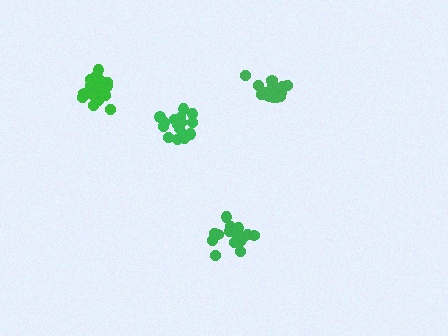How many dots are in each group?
Group 1: 19 dots, Group 2: 21 dots, Group 3: 17 dots, Group 4: 17 dots (74 total).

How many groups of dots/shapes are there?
There are 4 groups.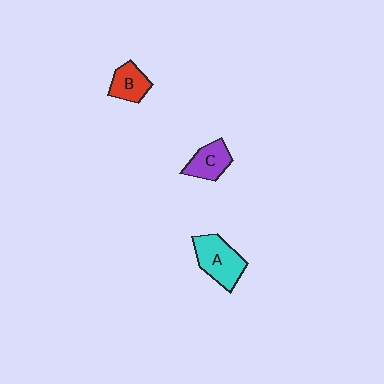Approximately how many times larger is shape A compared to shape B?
Approximately 1.6 times.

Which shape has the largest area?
Shape A (cyan).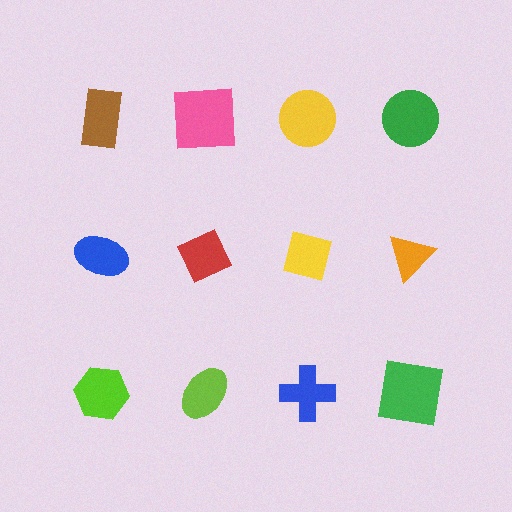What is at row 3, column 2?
A lime ellipse.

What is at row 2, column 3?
A yellow square.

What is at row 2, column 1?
A blue ellipse.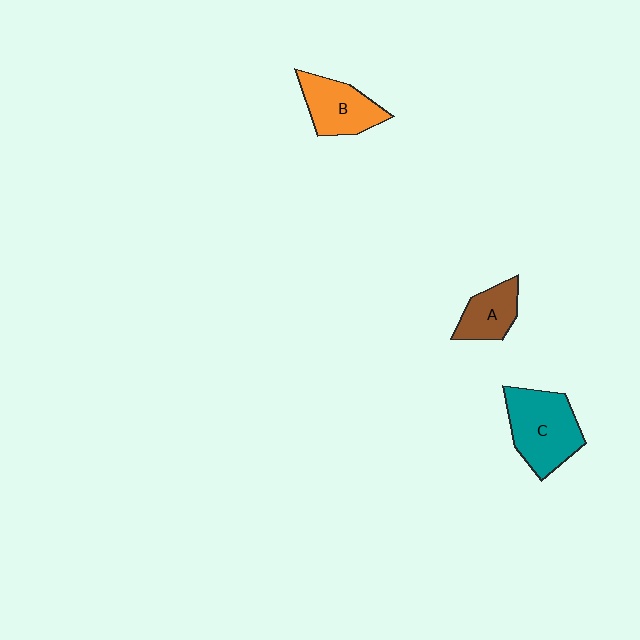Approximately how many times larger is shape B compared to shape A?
Approximately 1.3 times.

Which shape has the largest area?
Shape C (teal).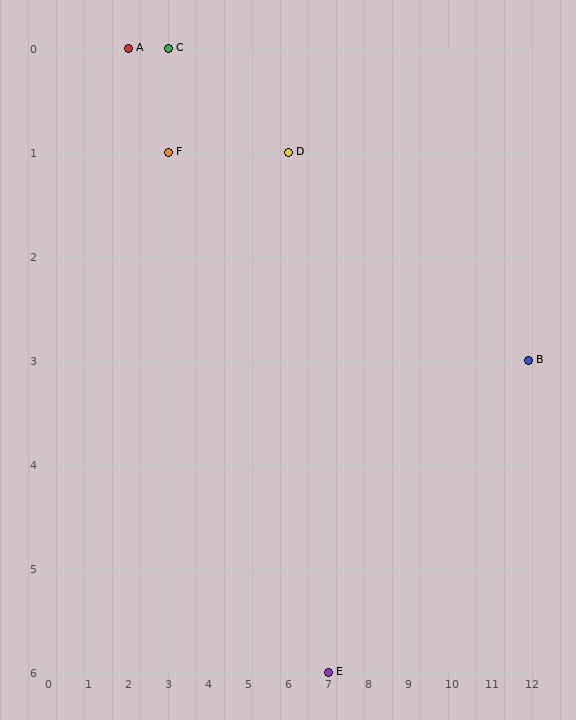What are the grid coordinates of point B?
Point B is at grid coordinates (12, 3).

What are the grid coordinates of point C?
Point C is at grid coordinates (3, 0).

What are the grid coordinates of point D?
Point D is at grid coordinates (6, 1).